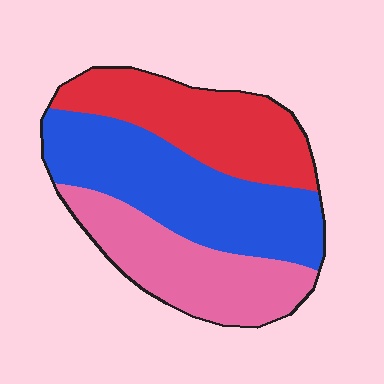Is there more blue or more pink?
Blue.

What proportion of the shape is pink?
Pink covers roughly 30% of the shape.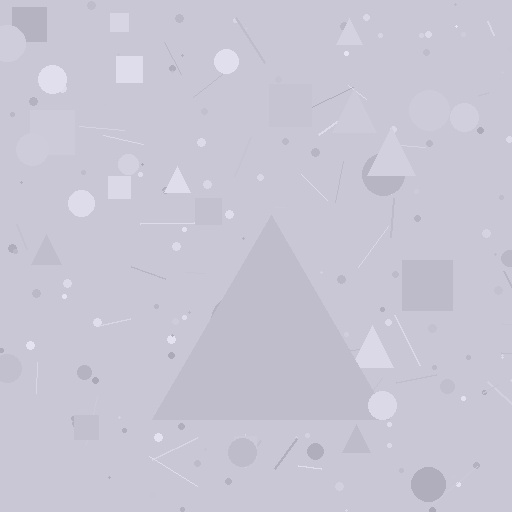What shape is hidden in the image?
A triangle is hidden in the image.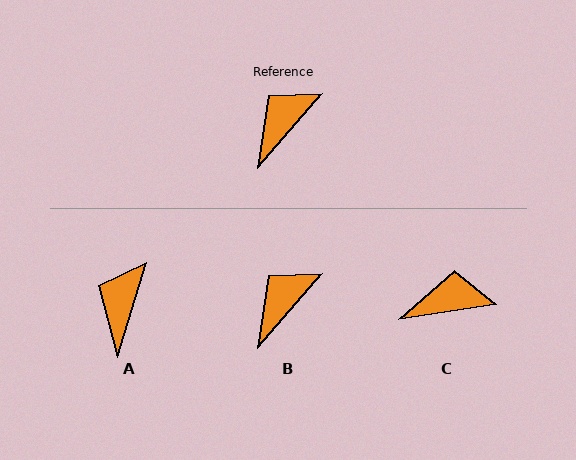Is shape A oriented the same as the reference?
No, it is off by about 24 degrees.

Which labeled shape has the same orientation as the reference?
B.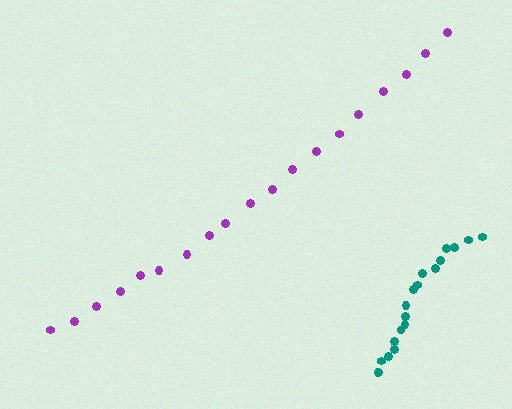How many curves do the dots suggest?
There are 2 distinct paths.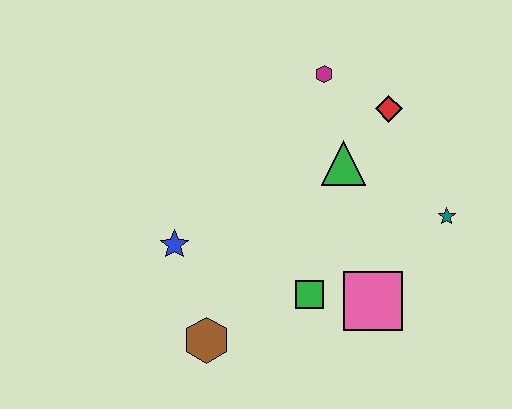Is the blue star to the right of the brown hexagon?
No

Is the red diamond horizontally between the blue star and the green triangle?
No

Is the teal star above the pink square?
Yes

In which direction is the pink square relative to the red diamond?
The pink square is below the red diamond.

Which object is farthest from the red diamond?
The brown hexagon is farthest from the red diamond.